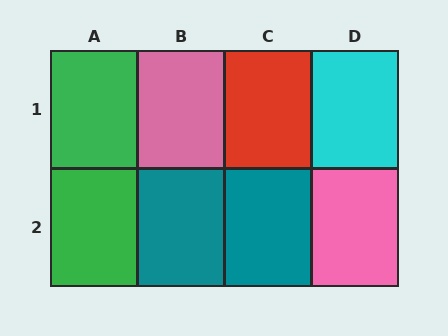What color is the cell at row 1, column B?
Pink.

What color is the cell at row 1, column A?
Green.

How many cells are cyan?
1 cell is cyan.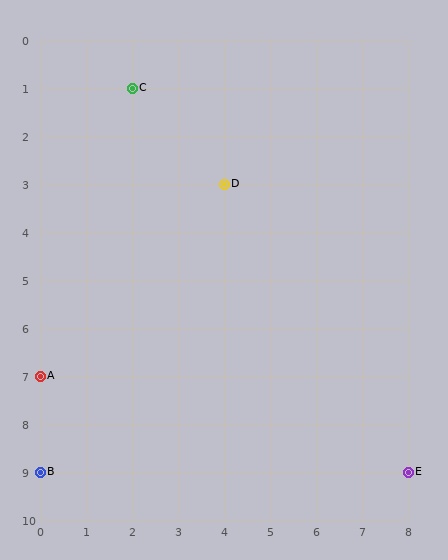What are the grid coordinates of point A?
Point A is at grid coordinates (0, 7).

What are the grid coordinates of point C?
Point C is at grid coordinates (2, 1).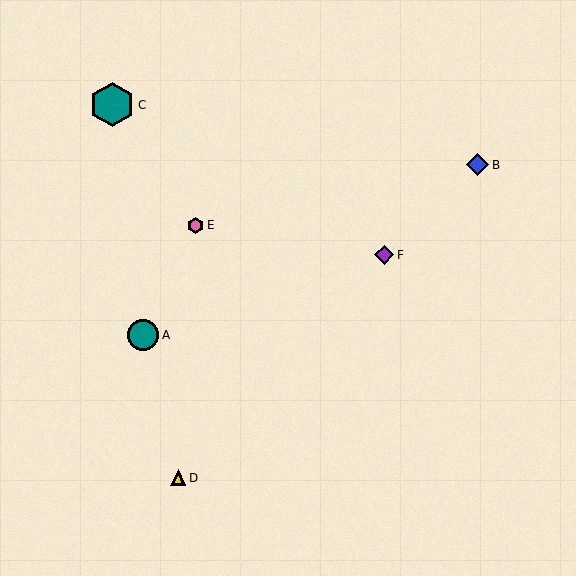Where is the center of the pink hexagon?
The center of the pink hexagon is at (196, 225).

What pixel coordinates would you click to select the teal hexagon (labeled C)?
Click at (112, 105) to select the teal hexagon C.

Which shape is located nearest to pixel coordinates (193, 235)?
The pink hexagon (labeled E) at (196, 225) is nearest to that location.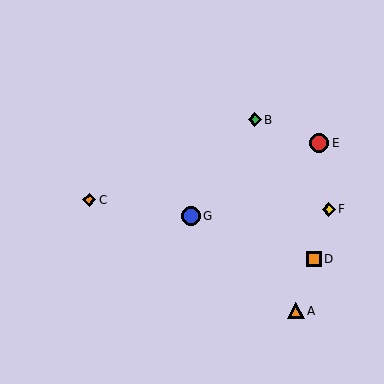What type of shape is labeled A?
Shape A is an orange triangle.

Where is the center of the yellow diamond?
The center of the yellow diamond is at (329, 209).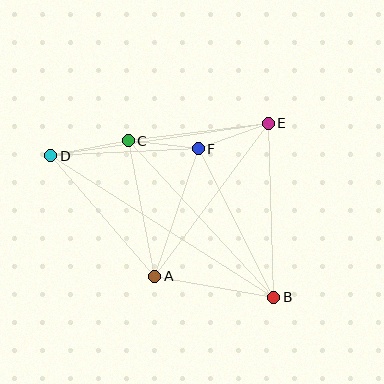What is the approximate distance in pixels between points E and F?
The distance between E and F is approximately 75 pixels.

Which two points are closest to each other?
Points C and F are closest to each other.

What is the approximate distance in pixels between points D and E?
The distance between D and E is approximately 220 pixels.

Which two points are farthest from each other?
Points B and D are farthest from each other.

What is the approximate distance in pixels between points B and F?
The distance between B and F is approximately 167 pixels.